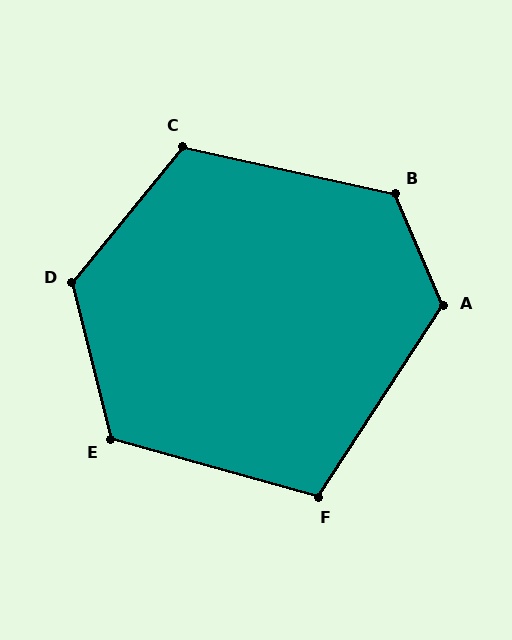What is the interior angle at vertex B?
Approximately 126 degrees (obtuse).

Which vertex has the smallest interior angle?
F, at approximately 108 degrees.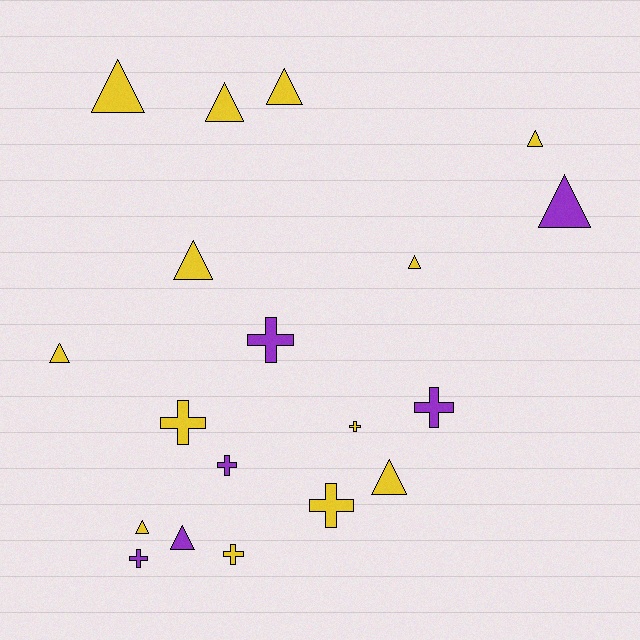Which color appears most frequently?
Yellow, with 13 objects.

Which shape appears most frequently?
Triangle, with 11 objects.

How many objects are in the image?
There are 19 objects.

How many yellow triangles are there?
There are 9 yellow triangles.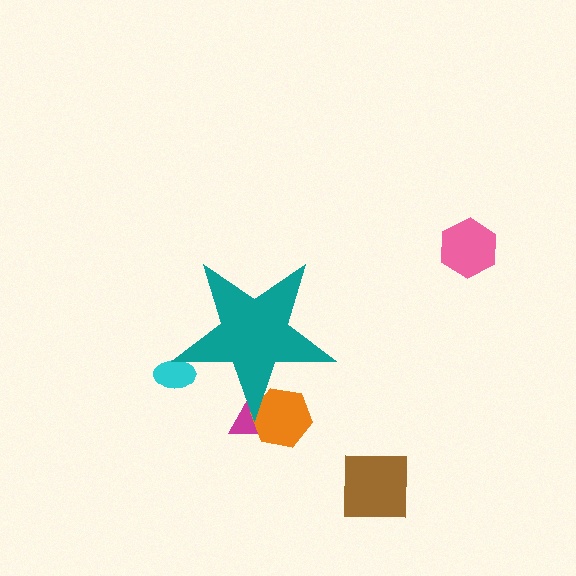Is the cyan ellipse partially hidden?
Yes, the cyan ellipse is partially hidden behind the teal star.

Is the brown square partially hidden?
No, the brown square is fully visible.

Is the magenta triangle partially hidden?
Yes, the magenta triangle is partially hidden behind the teal star.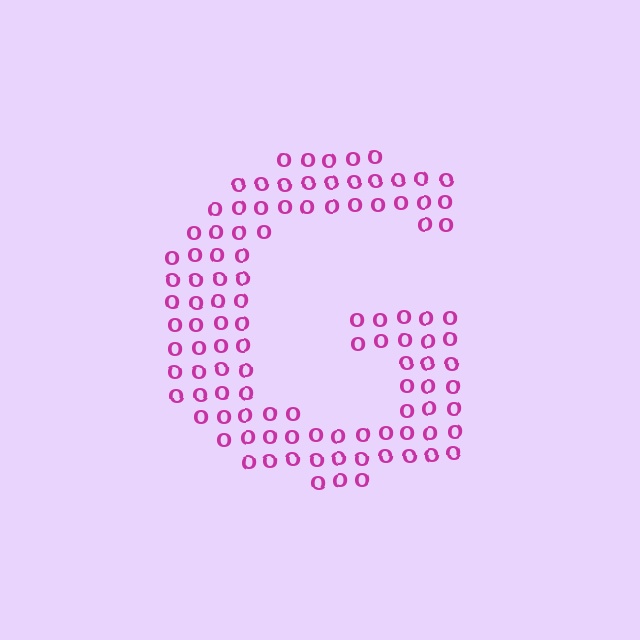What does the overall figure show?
The overall figure shows the letter G.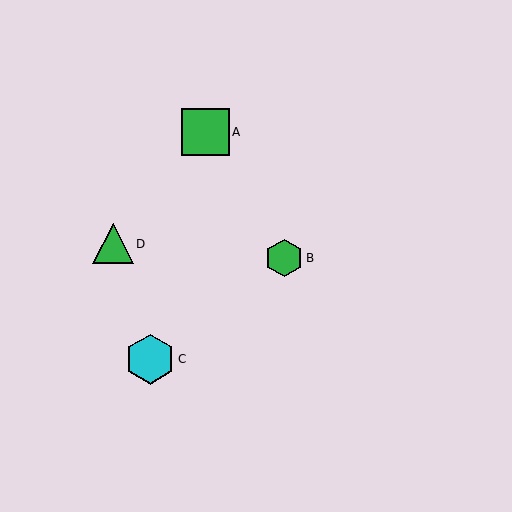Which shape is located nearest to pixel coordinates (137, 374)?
The cyan hexagon (labeled C) at (150, 359) is nearest to that location.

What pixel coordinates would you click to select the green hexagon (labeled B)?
Click at (284, 258) to select the green hexagon B.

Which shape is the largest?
The cyan hexagon (labeled C) is the largest.